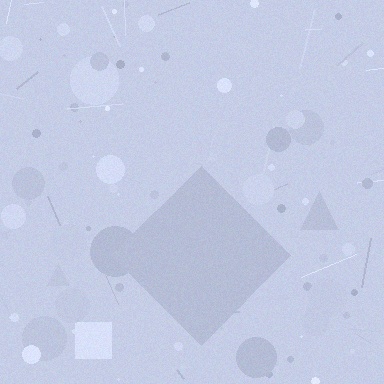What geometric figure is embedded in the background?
A diamond is embedded in the background.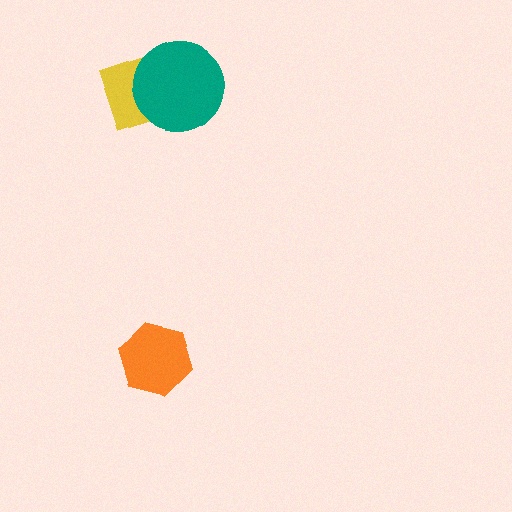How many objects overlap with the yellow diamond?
1 object overlaps with the yellow diamond.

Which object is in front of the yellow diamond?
The teal circle is in front of the yellow diamond.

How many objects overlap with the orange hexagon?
0 objects overlap with the orange hexagon.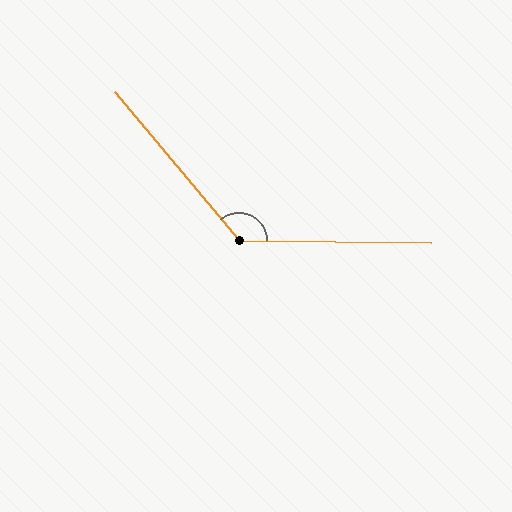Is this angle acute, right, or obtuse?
It is obtuse.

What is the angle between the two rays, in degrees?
Approximately 130 degrees.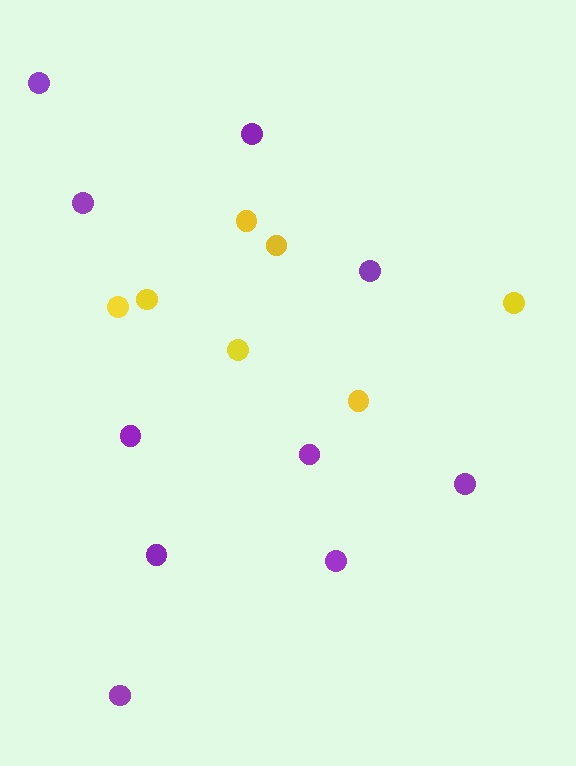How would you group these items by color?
There are 2 groups: one group of yellow circles (7) and one group of purple circles (10).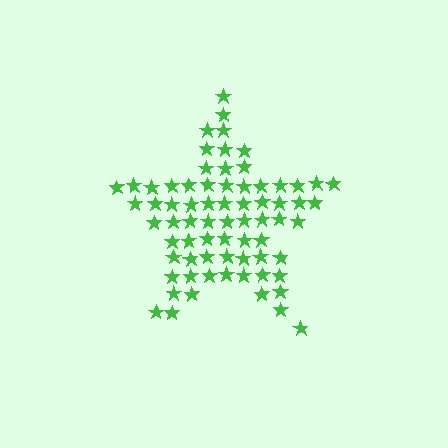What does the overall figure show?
The overall figure shows a star.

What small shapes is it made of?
It is made of small stars.